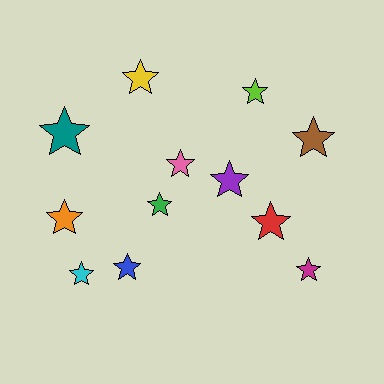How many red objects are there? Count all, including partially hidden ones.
There is 1 red object.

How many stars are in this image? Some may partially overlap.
There are 12 stars.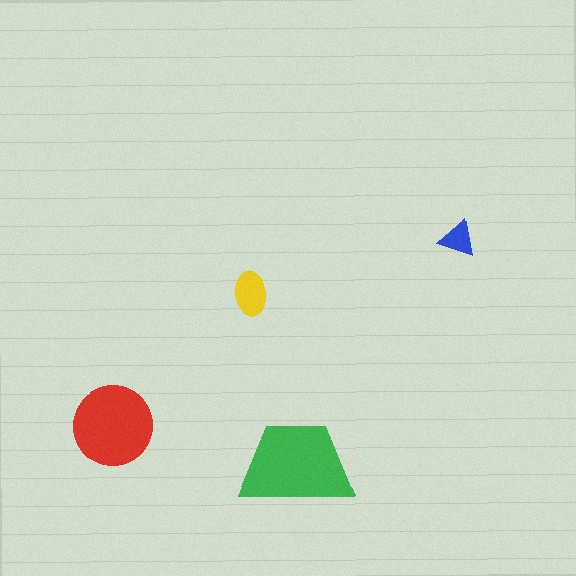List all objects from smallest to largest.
The blue triangle, the yellow ellipse, the red circle, the green trapezoid.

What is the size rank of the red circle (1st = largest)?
2nd.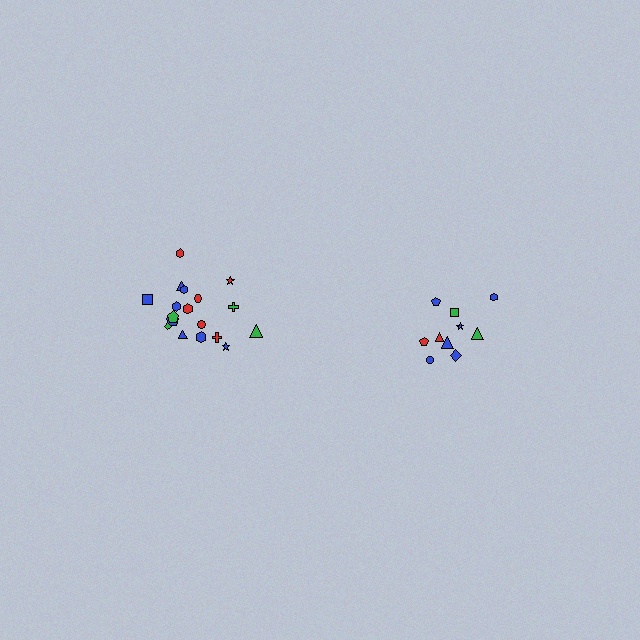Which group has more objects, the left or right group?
The left group.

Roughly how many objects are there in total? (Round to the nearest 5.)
Roughly 30 objects in total.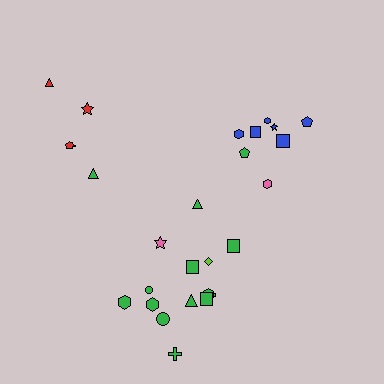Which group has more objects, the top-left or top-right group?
The top-right group.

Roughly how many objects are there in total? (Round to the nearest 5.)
Roughly 30 objects in total.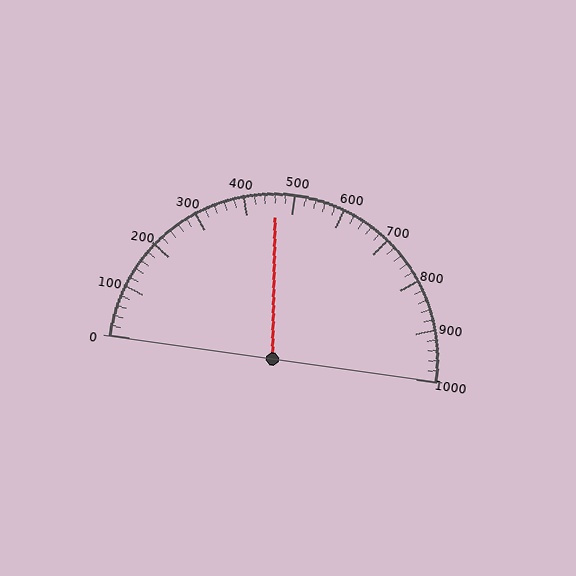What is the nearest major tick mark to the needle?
The nearest major tick mark is 500.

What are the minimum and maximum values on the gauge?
The gauge ranges from 0 to 1000.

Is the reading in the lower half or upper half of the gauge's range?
The reading is in the lower half of the range (0 to 1000).